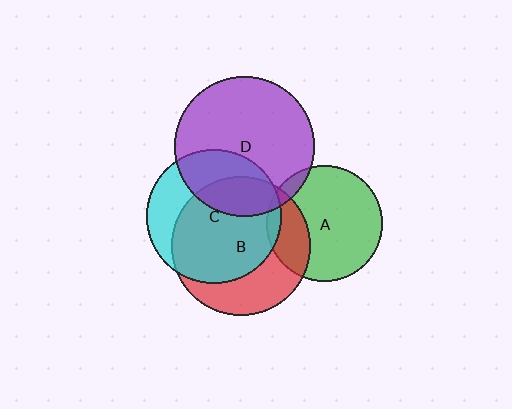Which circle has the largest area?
Circle D (purple).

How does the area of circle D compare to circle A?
Approximately 1.5 times.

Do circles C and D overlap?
Yes.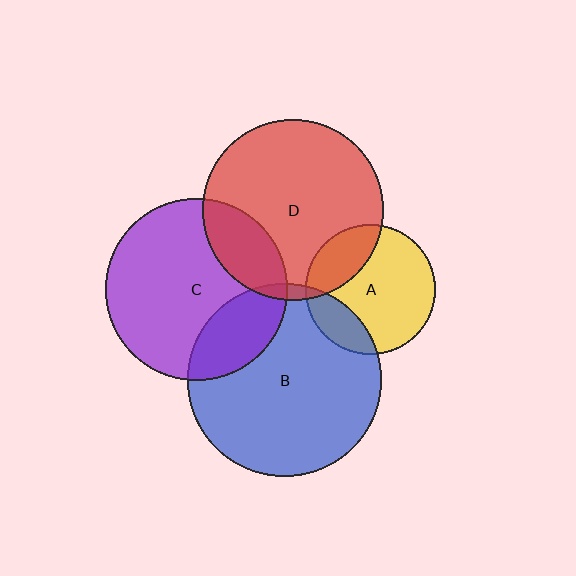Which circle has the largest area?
Circle B (blue).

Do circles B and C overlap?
Yes.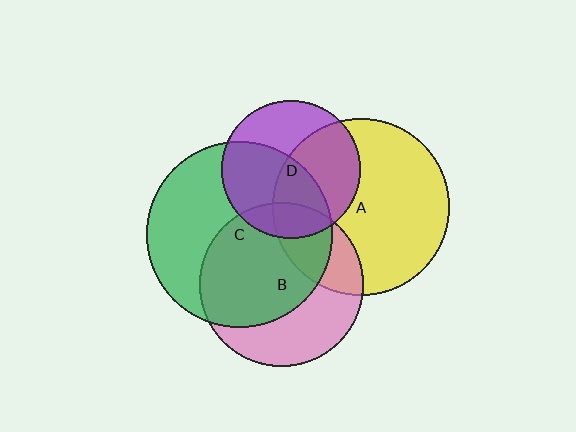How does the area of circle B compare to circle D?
Approximately 1.4 times.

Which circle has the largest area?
Circle C (green).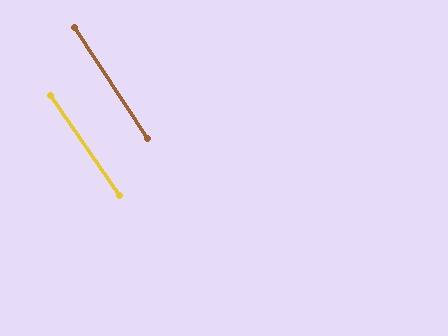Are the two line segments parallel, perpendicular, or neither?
Parallel — their directions differ by only 1.7°.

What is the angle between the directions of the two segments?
Approximately 2 degrees.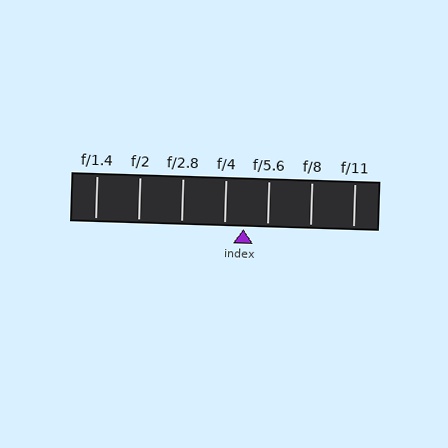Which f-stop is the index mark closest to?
The index mark is closest to f/4.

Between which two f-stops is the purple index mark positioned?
The index mark is between f/4 and f/5.6.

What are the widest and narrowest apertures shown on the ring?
The widest aperture shown is f/1.4 and the narrowest is f/11.